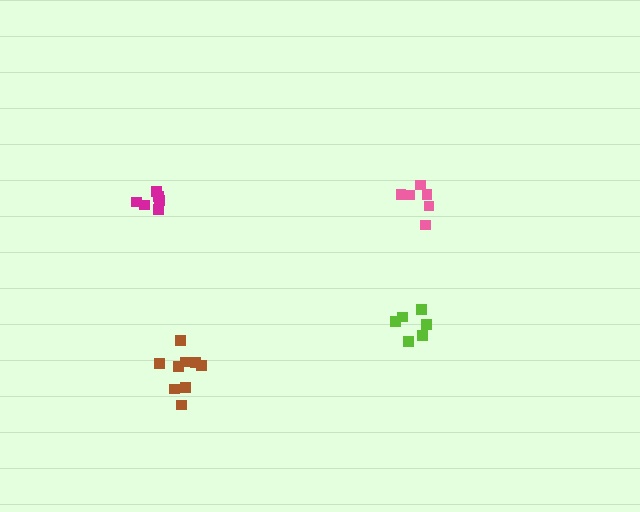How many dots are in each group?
Group 1: 6 dots, Group 2: 9 dots, Group 3: 6 dots, Group 4: 6 dots (27 total).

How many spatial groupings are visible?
There are 4 spatial groupings.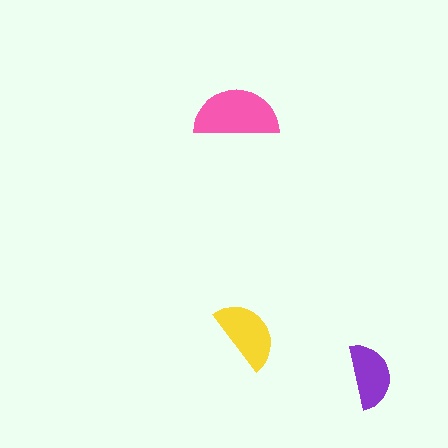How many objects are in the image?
There are 3 objects in the image.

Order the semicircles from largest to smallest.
the pink one, the yellow one, the purple one.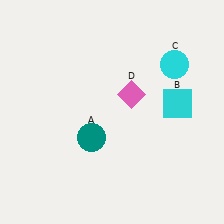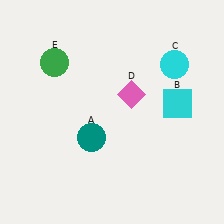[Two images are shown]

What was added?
A green circle (E) was added in Image 2.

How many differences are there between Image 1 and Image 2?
There is 1 difference between the two images.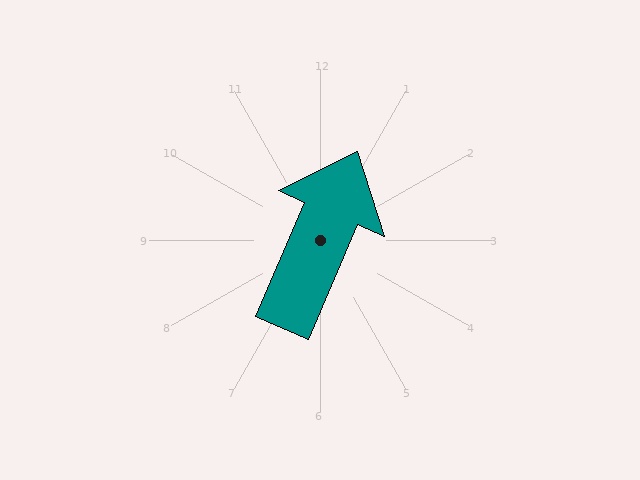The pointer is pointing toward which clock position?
Roughly 1 o'clock.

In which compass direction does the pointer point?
Northeast.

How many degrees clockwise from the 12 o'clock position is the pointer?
Approximately 23 degrees.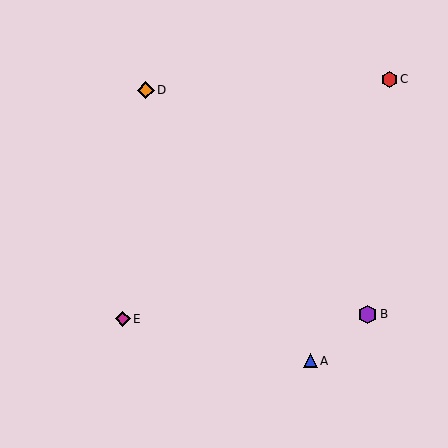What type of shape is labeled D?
Shape D is an orange diamond.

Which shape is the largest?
The purple hexagon (labeled B) is the largest.